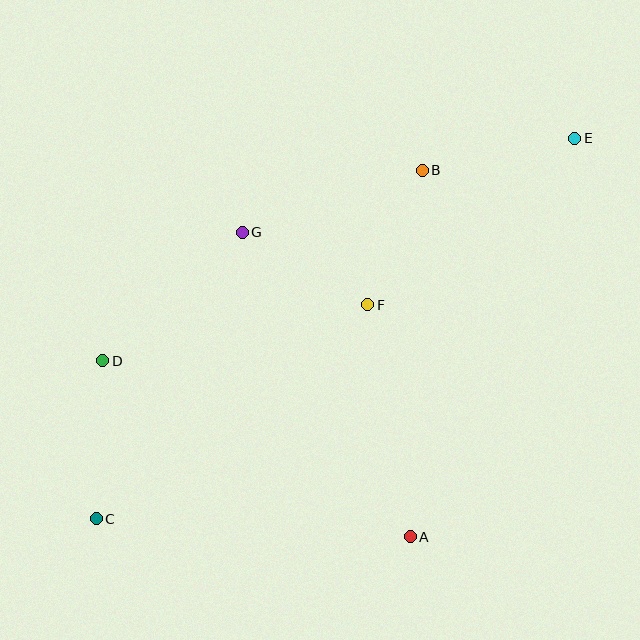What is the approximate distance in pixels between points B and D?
The distance between B and D is approximately 372 pixels.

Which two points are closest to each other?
Points B and F are closest to each other.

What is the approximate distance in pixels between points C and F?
The distance between C and F is approximately 346 pixels.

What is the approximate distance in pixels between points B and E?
The distance between B and E is approximately 156 pixels.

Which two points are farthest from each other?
Points C and E are farthest from each other.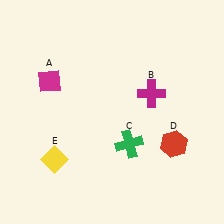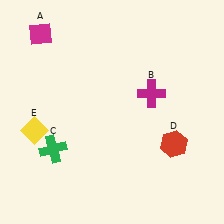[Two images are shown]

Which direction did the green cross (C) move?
The green cross (C) moved left.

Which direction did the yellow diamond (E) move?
The yellow diamond (E) moved up.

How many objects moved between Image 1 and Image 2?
3 objects moved between the two images.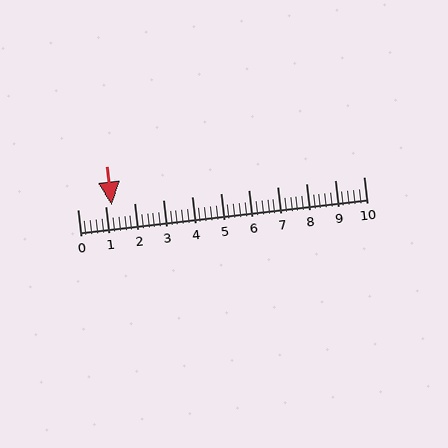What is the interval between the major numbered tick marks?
The major tick marks are spaced 1 units apart.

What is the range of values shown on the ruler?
The ruler shows values from 0 to 10.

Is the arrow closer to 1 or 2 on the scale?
The arrow is closer to 1.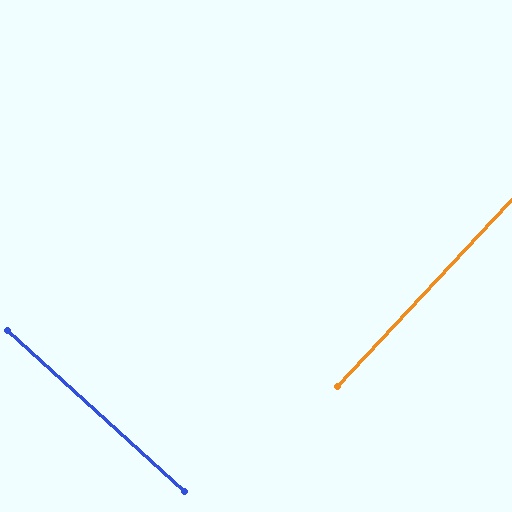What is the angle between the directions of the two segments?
Approximately 89 degrees.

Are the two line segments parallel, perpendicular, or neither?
Perpendicular — they meet at approximately 89°.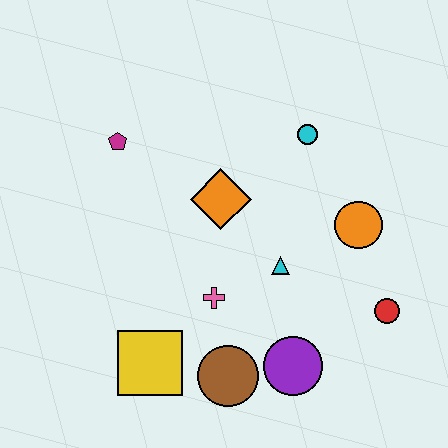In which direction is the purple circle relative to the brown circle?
The purple circle is to the right of the brown circle.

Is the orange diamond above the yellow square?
Yes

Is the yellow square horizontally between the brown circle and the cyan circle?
No